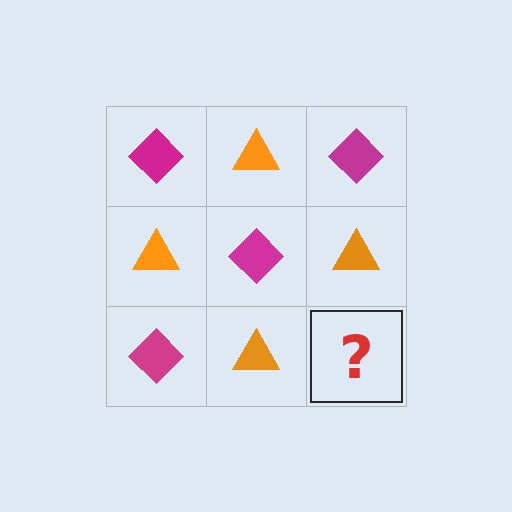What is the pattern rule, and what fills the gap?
The rule is that it alternates magenta diamond and orange triangle in a checkerboard pattern. The gap should be filled with a magenta diamond.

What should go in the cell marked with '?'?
The missing cell should contain a magenta diamond.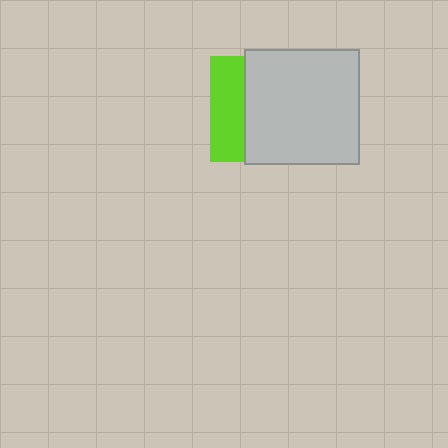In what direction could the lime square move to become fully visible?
The lime square could move left. That would shift it out from behind the light gray square entirely.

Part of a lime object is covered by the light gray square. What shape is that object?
It is a square.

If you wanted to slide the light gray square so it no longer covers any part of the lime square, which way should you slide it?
Slide it right — that is the most direct way to separate the two shapes.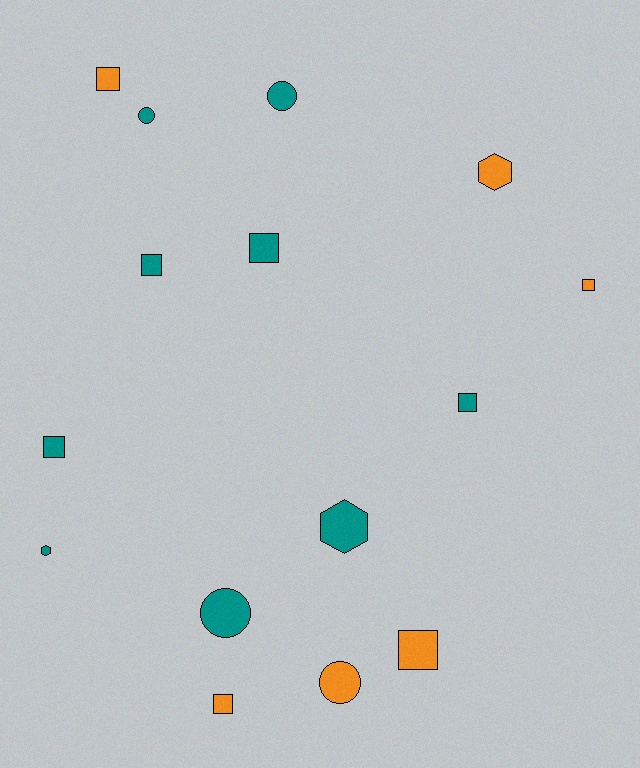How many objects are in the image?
There are 15 objects.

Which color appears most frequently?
Teal, with 9 objects.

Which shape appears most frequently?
Square, with 8 objects.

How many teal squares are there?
There are 4 teal squares.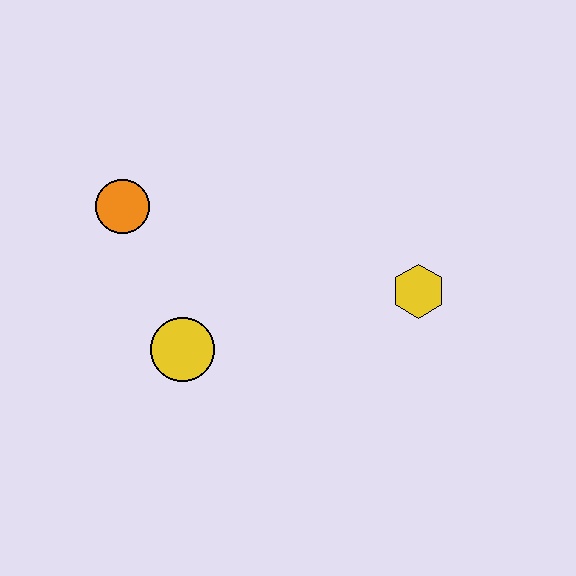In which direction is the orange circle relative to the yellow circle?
The orange circle is above the yellow circle.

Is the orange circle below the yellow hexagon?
No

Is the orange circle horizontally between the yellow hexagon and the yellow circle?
No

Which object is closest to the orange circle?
The yellow circle is closest to the orange circle.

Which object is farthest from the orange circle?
The yellow hexagon is farthest from the orange circle.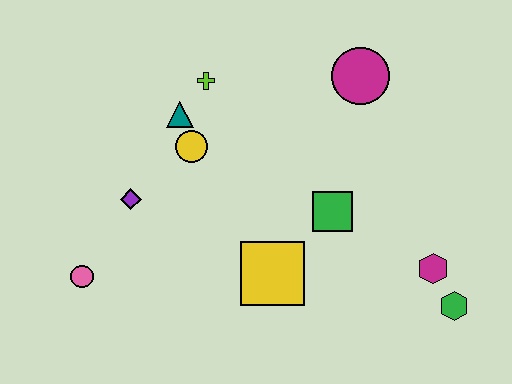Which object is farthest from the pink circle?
The green hexagon is farthest from the pink circle.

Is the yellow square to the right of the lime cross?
Yes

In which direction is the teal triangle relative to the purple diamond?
The teal triangle is above the purple diamond.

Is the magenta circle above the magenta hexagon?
Yes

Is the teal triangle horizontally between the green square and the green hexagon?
No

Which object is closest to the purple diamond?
The yellow circle is closest to the purple diamond.